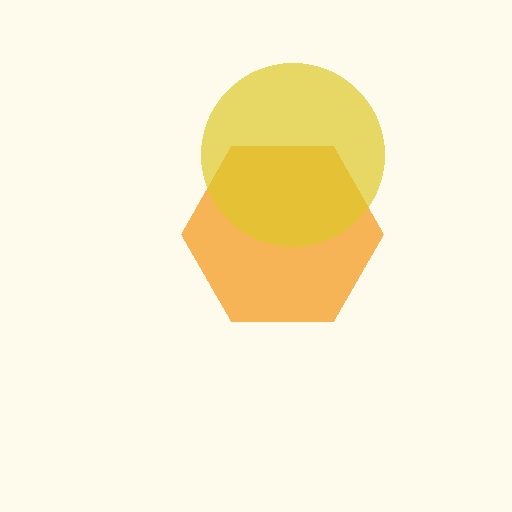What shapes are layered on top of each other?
The layered shapes are: an orange hexagon, a yellow circle.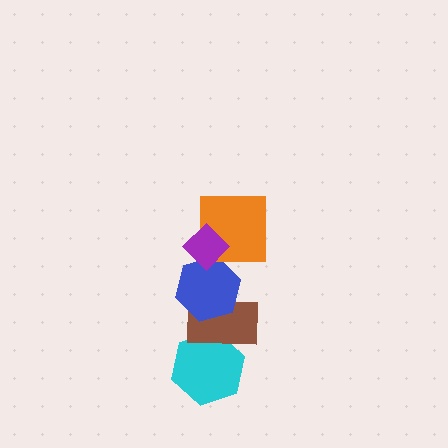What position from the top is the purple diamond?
The purple diamond is 1st from the top.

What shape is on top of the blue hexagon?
The orange square is on top of the blue hexagon.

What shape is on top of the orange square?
The purple diamond is on top of the orange square.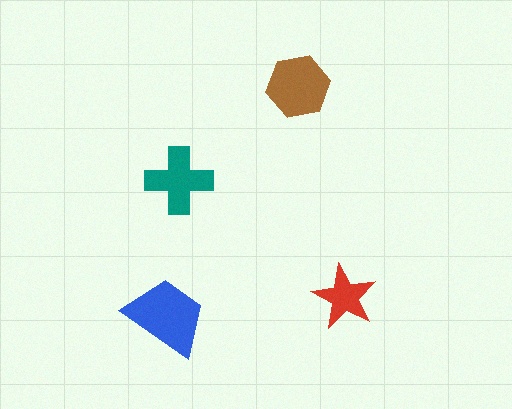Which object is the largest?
The blue trapezoid.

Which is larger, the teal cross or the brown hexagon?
The brown hexagon.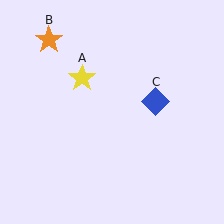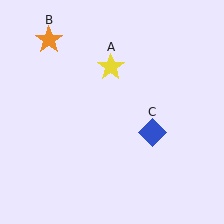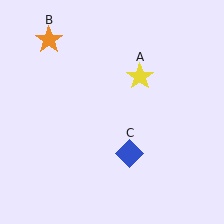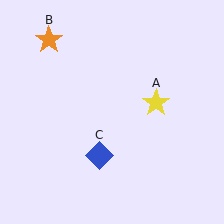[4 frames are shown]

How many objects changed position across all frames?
2 objects changed position: yellow star (object A), blue diamond (object C).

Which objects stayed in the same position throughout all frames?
Orange star (object B) remained stationary.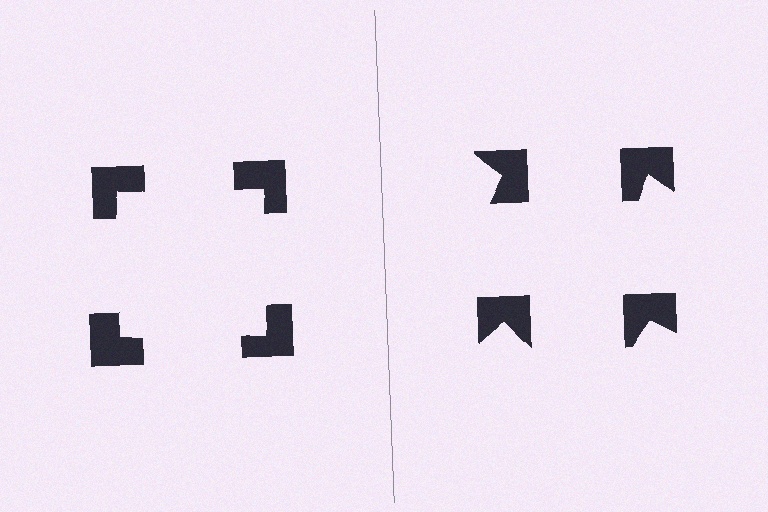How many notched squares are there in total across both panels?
8 — 4 on each side.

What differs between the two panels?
The notched squares are positioned identically on both sides; only the wedge orientations differ. On the left they align to a square; on the right they are misaligned.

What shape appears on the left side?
An illusory square.